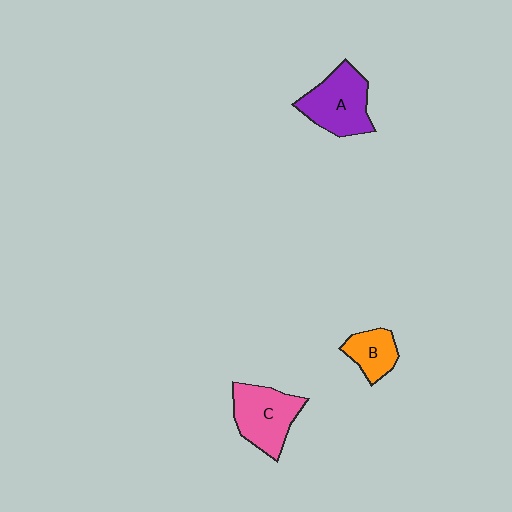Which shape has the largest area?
Shape A (purple).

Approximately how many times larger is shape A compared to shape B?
Approximately 1.8 times.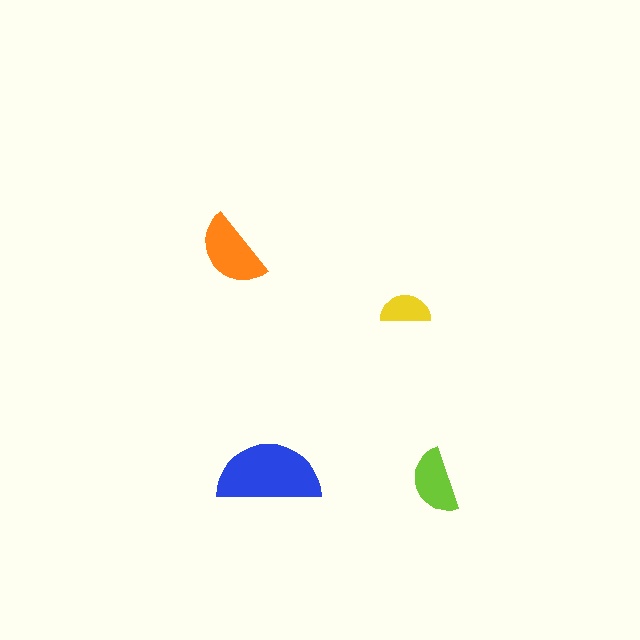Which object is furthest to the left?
The orange semicircle is leftmost.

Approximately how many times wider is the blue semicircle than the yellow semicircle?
About 2 times wider.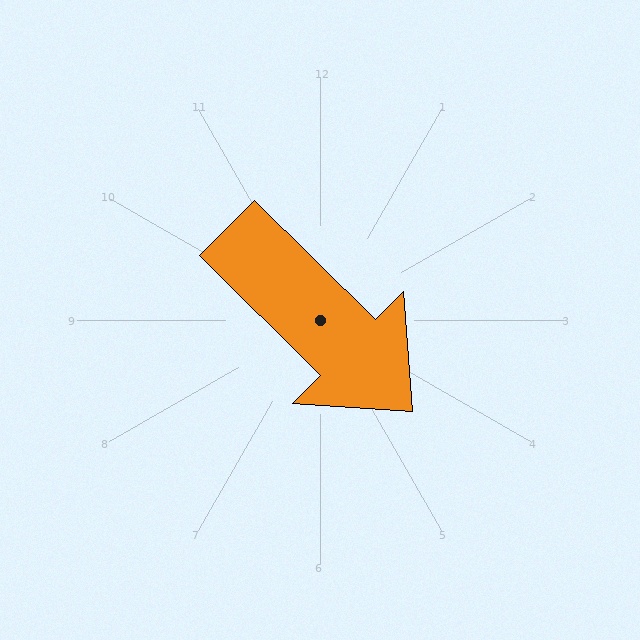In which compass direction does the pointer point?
Southeast.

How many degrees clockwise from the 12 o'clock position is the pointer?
Approximately 135 degrees.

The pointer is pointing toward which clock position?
Roughly 4 o'clock.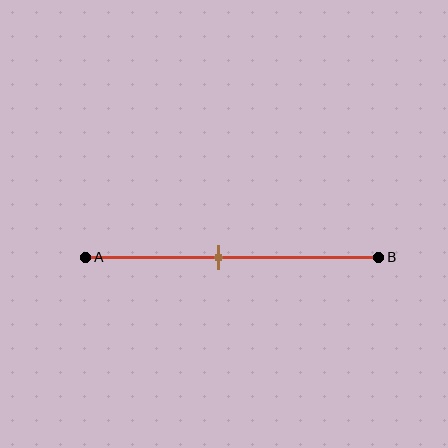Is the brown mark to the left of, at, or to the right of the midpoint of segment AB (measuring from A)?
The brown mark is to the left of the midpoint of segment AB.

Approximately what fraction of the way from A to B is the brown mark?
The brown mark is approximately 45% of the way from A to B.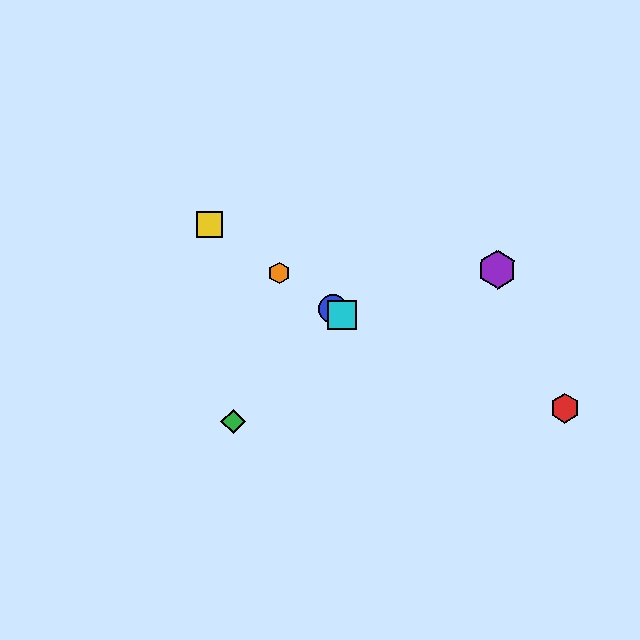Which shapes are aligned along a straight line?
The blue circle, the yellow square, the orange hexagon, the cyan square are aligned along a straight line.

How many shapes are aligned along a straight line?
4 shapes (the blue circle, the yellow square, the orange hexagon, the cyan square) are aligned along a straight line.